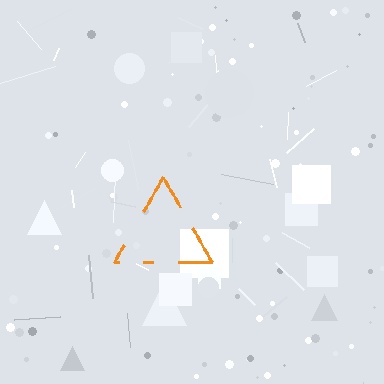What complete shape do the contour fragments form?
The contour fragments form a triangle.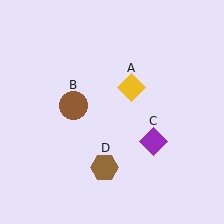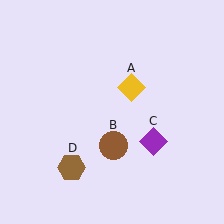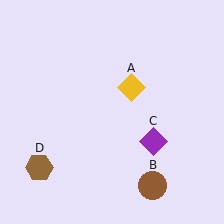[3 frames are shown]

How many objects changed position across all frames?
2 objects changed position: brown circle (object B), brown hexagon (object D).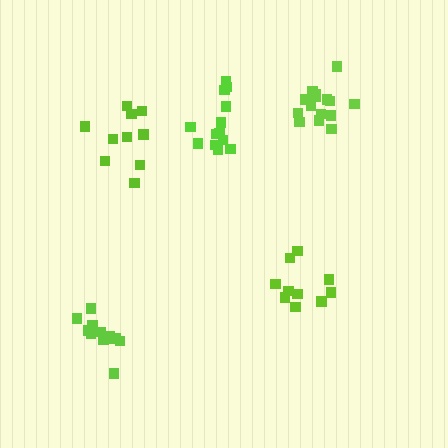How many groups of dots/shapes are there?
There are 5 groups.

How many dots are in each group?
Group 1: 14 dots, Group 2: 10 dots, Group 3: 15 dots, Group 4: 10 dots, Group 5: 13 dots (62 total).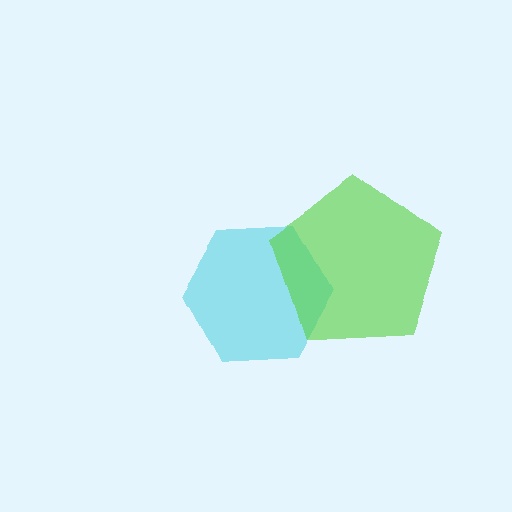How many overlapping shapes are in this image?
There are 2 overlapping shapes in the image.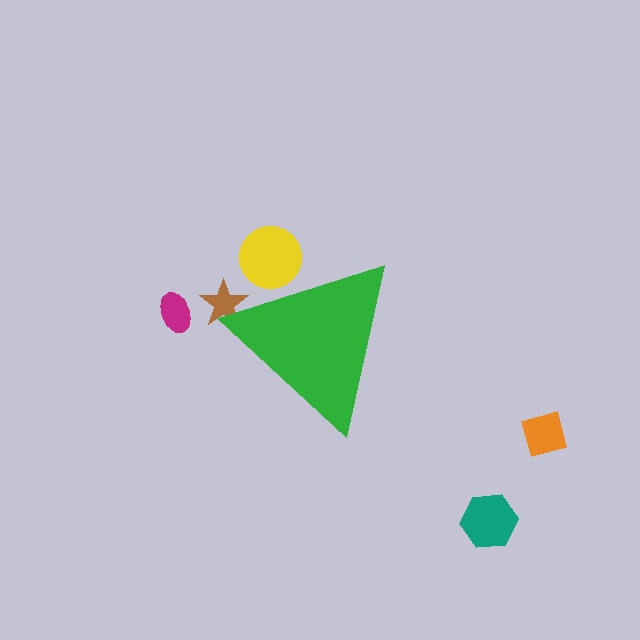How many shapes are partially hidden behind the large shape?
2 shapes are partially hidden.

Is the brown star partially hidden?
Yes, the brown star is partially hidden behind the green triangle.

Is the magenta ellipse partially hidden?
No, the magenta ellipse is fully visible.